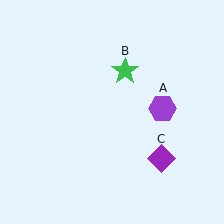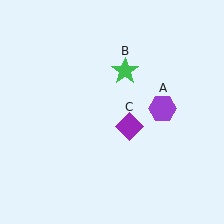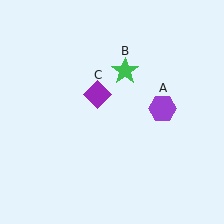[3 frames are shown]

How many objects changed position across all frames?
1 object changed position: purple diamond (object C).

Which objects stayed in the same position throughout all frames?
Purple hexagon (object A) and green star (object B) remained stationary.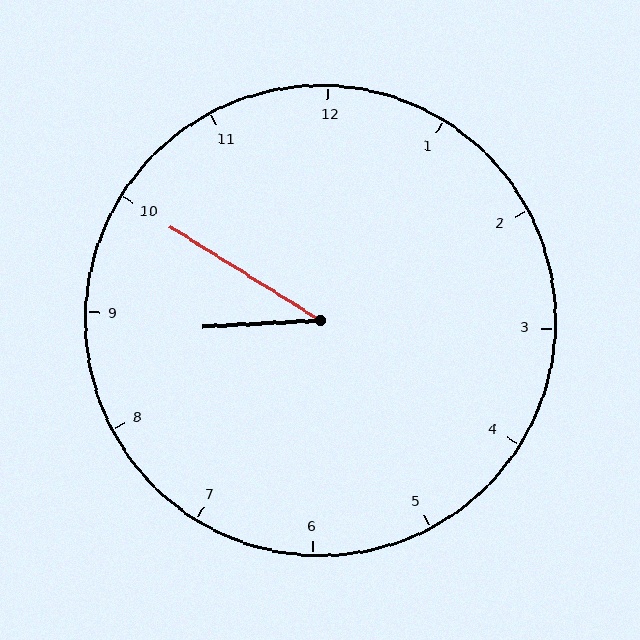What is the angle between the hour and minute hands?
Approximately 35 degrees.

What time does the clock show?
8:50.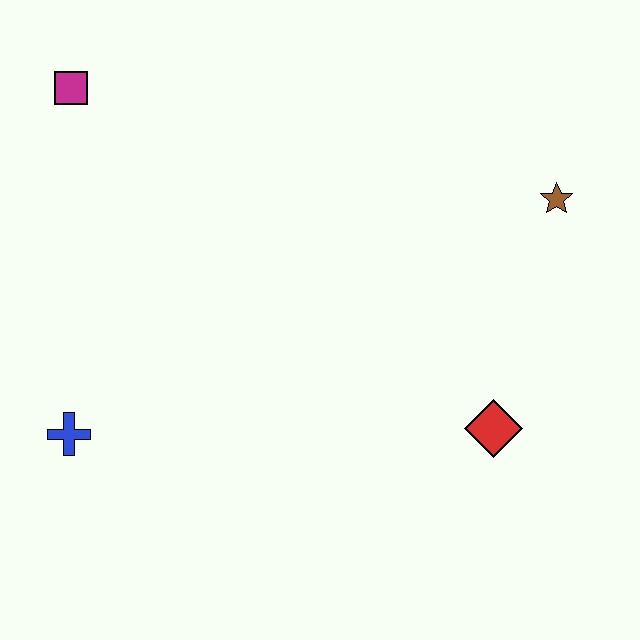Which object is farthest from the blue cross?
The brown star is farthest from the blue cross.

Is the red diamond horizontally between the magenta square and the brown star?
Yes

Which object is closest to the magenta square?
The blue cross is closest to the magenta square.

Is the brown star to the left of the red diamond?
No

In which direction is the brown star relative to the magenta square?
The brown star is to the right of the magenta square.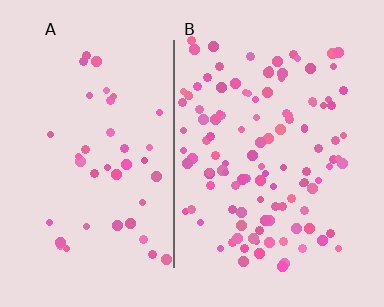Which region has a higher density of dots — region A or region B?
B (the right).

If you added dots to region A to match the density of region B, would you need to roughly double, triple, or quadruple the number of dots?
Approximately triple.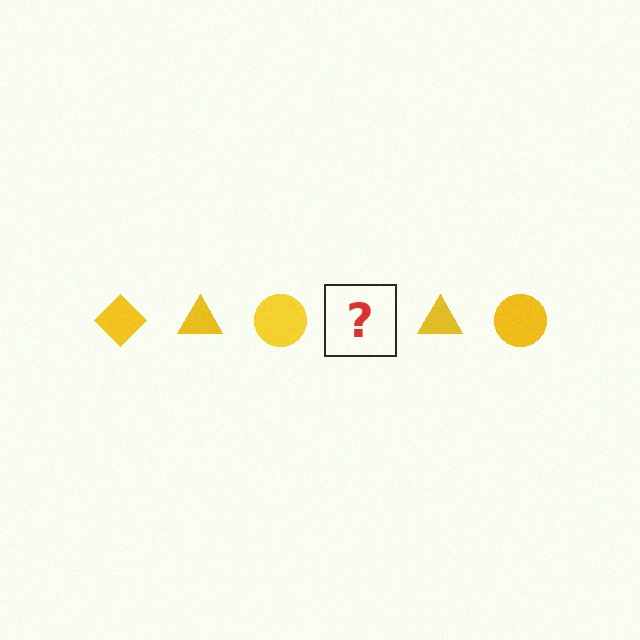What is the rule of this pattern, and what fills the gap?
The rule is that the pattern cycles through diamond, triangle, circle shapes in yellow. The gap should be filled with a yellow diamond.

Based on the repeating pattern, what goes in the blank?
The blank should be a yellow diamond.